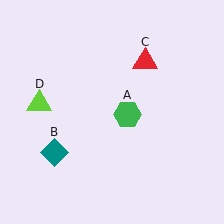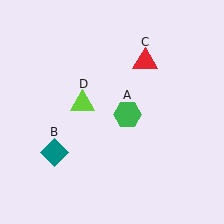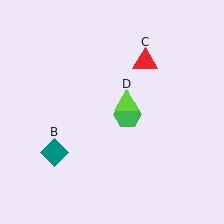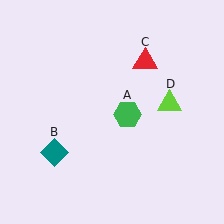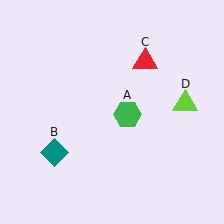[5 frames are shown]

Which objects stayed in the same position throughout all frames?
Green hexagon (object A) and teal diamond (object B) and red triangle (object C) remained stationary.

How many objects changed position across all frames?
1 object changed position: lime triangle (object D).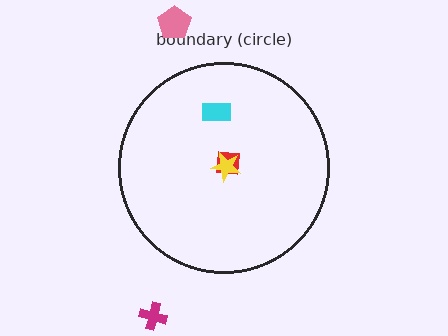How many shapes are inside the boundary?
3 inside, 2 outside.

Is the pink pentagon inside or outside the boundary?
Outside.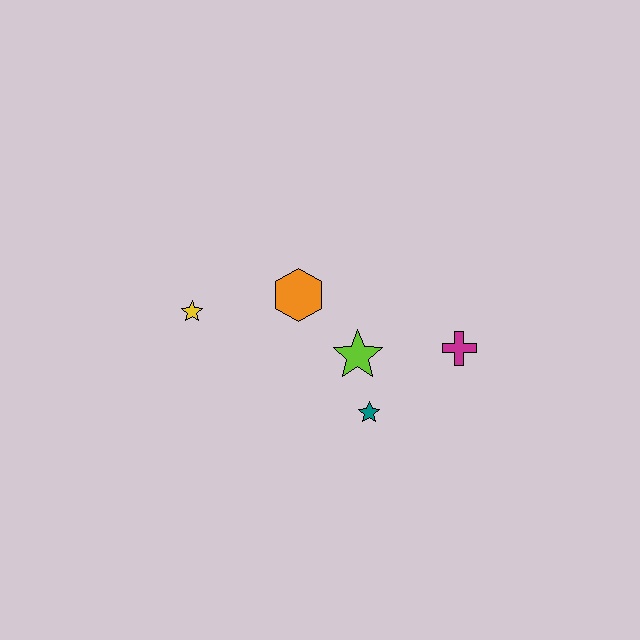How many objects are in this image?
There are 5 objects.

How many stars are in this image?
There are 3 stars.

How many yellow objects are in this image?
There is 1 yellow object.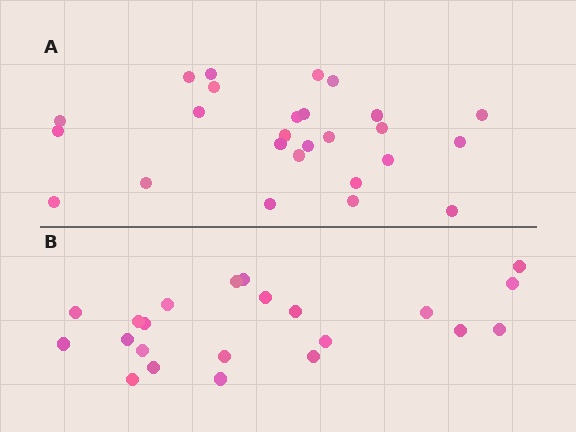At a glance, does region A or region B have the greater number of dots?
Region A (the top region) has more dots.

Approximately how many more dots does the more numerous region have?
Region A has about 4 more dots than region B.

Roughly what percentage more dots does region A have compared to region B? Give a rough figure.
About 20% more.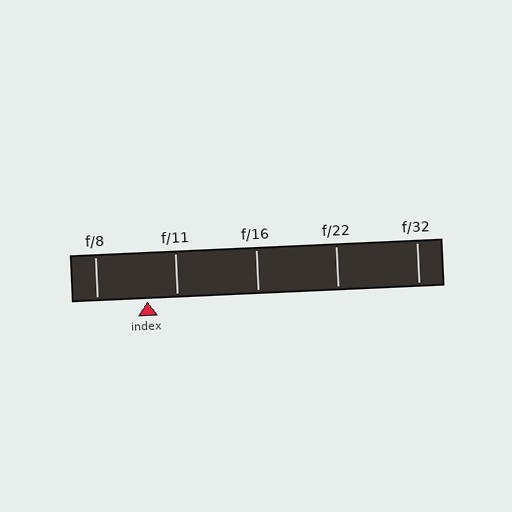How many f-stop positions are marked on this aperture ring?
There are 5 f-stop positions marked.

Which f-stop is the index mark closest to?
The index mark is closest to f/11.